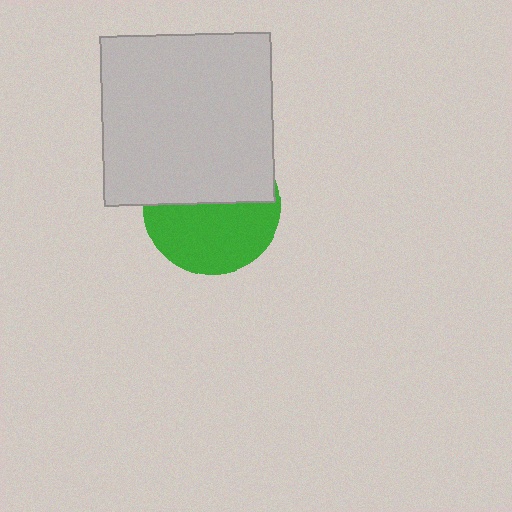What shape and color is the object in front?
The object in front is a light gray square.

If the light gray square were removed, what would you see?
You would see the complete green circle.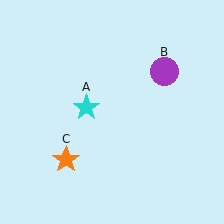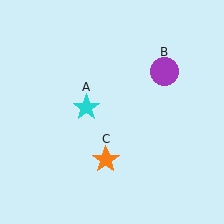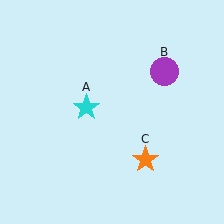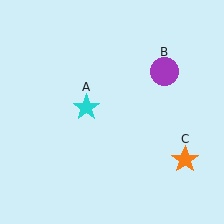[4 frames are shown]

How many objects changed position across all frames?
1 object changed position: orange star (object C).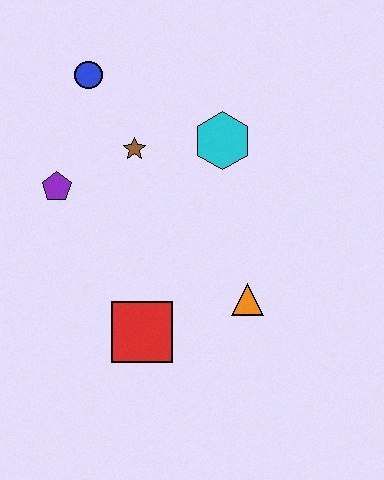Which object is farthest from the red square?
The blue circle is farthest from the red square.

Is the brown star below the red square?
No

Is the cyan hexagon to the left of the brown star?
No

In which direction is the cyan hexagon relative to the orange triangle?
The cyan hexagon is above the orange triangle.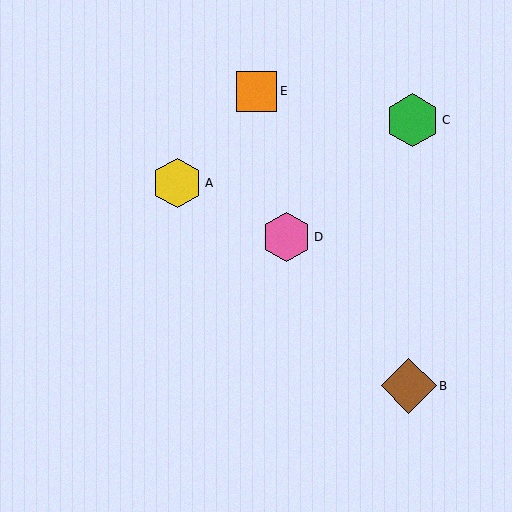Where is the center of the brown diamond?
The center of the brown diamond is at (409, 386).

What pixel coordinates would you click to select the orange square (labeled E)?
Click at (257, 91) to select the orange square E.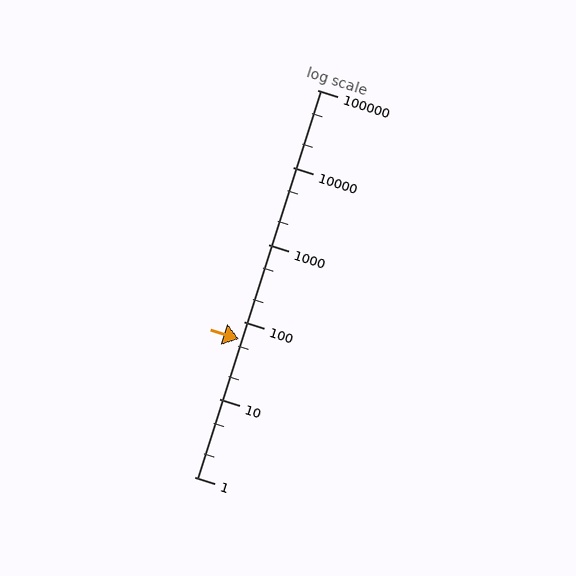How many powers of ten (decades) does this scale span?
The scale spans 5 decades, from 1 to 100000.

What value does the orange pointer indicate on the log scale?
The pointer indicates approximately 60.